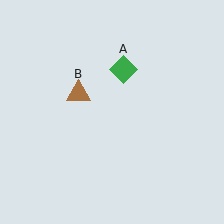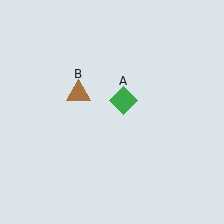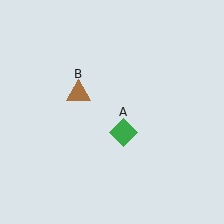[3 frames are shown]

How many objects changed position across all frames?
1 object changed position: green diamond (object A).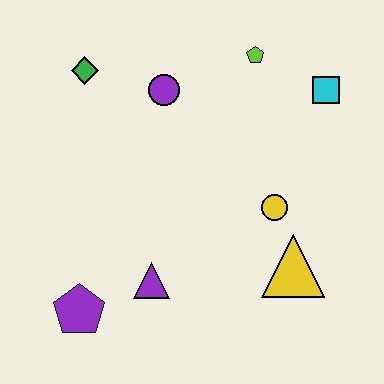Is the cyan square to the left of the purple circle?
No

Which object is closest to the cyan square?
The lime pentagon is closest to the cyan square.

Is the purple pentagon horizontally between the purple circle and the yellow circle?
No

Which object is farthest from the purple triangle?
The cyan square is farthest from the purple triangle.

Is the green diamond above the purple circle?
Yes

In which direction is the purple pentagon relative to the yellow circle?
The purple pentagon is to the left of the yellow circle.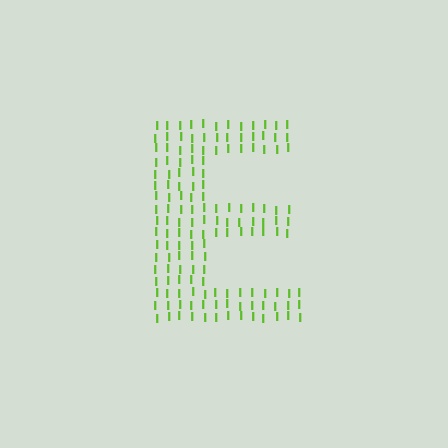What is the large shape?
The large shape is the letter E.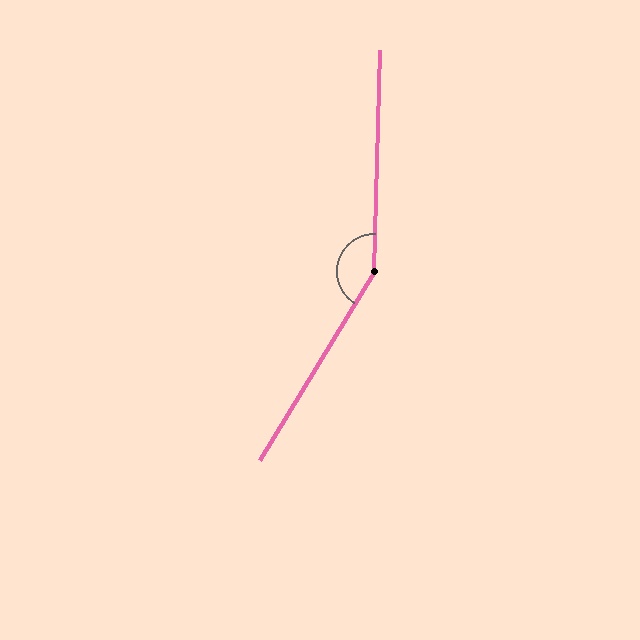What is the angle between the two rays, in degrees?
Approximately 150 degrees.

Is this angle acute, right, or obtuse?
It is obtuse.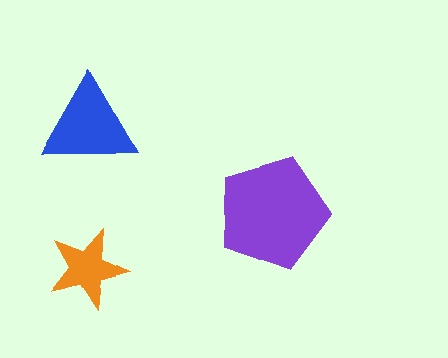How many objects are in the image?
There are 3 objects in the image.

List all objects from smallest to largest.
The orange star, the blue triangle, the purple pentagon.